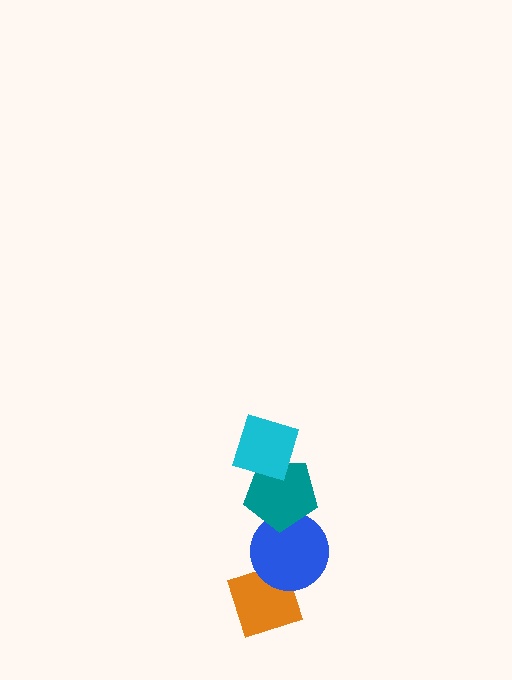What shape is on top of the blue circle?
The teal pentagon is on top of the blue circle.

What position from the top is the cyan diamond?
The cyan diamond is 1st from the top.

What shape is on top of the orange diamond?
The blue circle is on top of the orange diamond.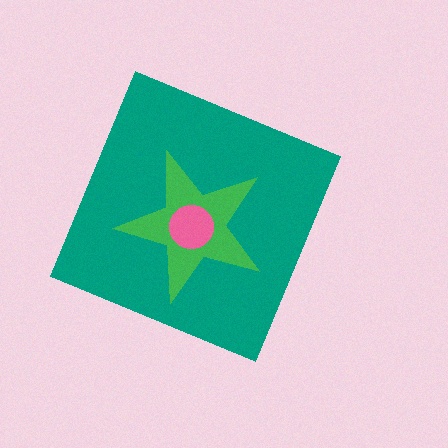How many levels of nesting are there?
3.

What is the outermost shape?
The teal diamond.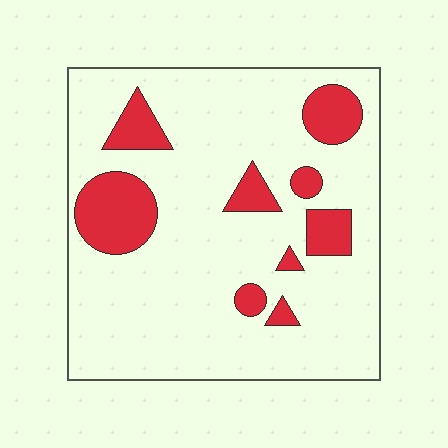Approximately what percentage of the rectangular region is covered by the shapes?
Approximately 20%.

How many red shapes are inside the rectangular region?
9.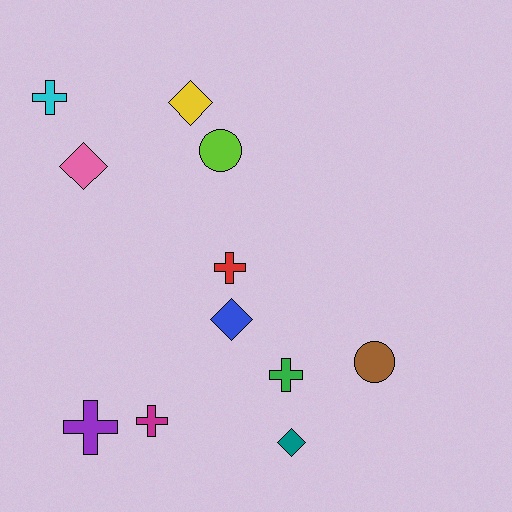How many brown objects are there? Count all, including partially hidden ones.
There is 1 brown object.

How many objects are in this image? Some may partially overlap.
There are 11 objects.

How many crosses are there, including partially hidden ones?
There are 5 crosses.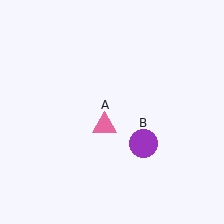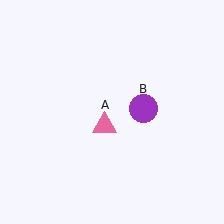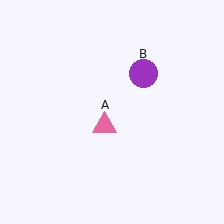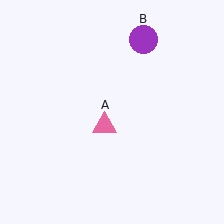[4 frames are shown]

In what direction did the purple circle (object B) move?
The purple circle (object B) moved up.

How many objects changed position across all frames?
1 object changed position: purple circle (object B).